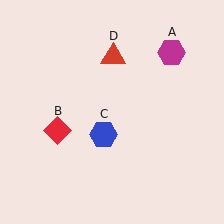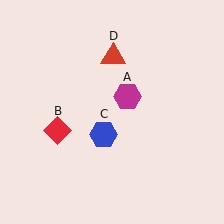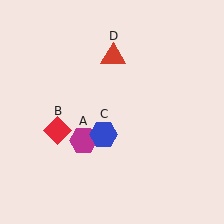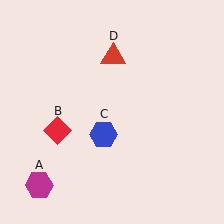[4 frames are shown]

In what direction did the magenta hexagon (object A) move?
The magenta hexagon (object A) moved down and to the left.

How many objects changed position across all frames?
1 object changed position: magenta hexagon (object A).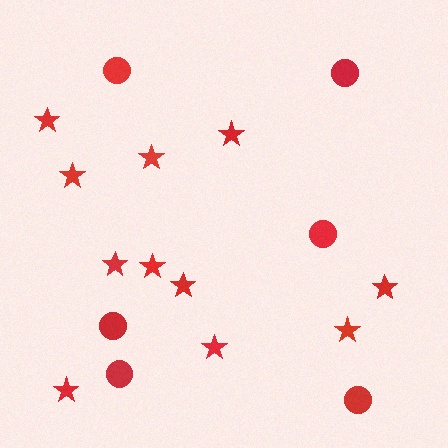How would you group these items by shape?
There are 2 groups: one group of circles (6) and one group of stars (11).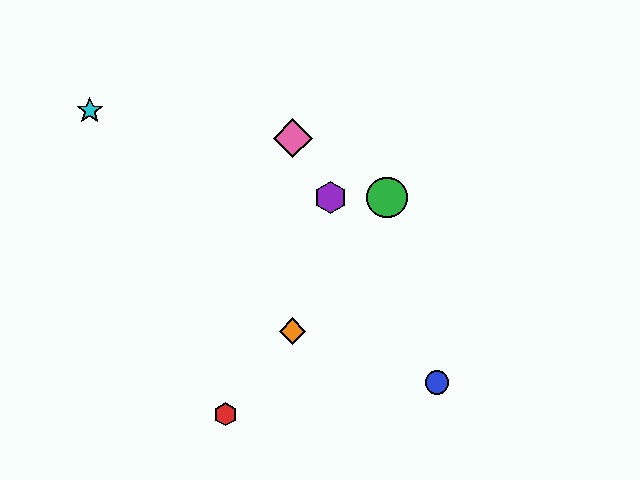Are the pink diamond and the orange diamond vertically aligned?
Yes, both are at x≈293.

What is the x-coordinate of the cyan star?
The cyan star is at x≈90.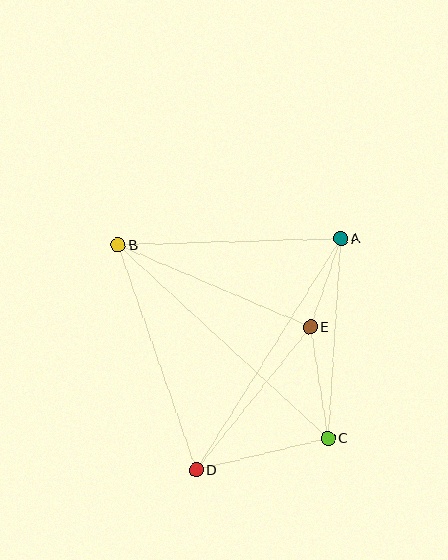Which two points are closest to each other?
Points A and E are closest to each other.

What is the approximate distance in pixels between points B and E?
The distance between B and E is approximately 209 pixels.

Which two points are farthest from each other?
Points B and C are farthest from each other.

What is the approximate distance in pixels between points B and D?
The distance between B and D is approximately 238 pixels.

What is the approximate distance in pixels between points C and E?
The distance between C and E is approximately 113 pixels.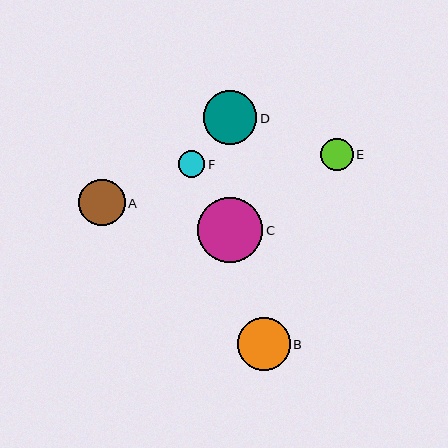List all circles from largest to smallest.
From largest to smallest: C, D, B, A, E, F.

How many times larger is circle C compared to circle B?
Circle C is approximately 1.2 times the size of circle B.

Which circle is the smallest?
Circle F is the smallest with a size of approximately 27 pixels.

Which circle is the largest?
Circle C is the largest with a size of approximately 65 pixels.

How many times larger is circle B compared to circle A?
Circle B is approximately 1.1 times the size of circle A.